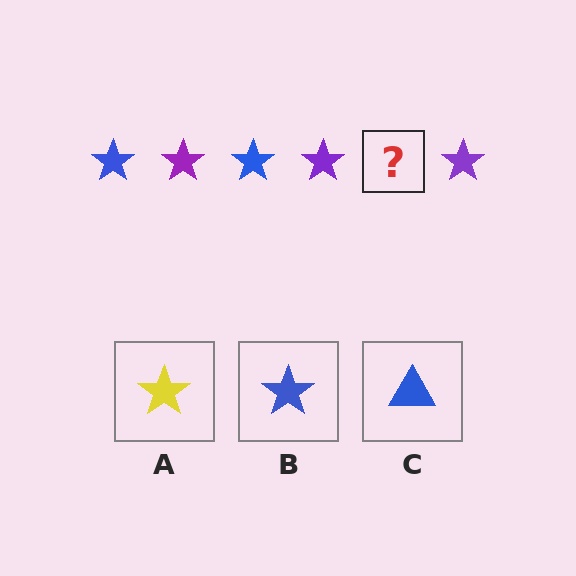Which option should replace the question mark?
Option B.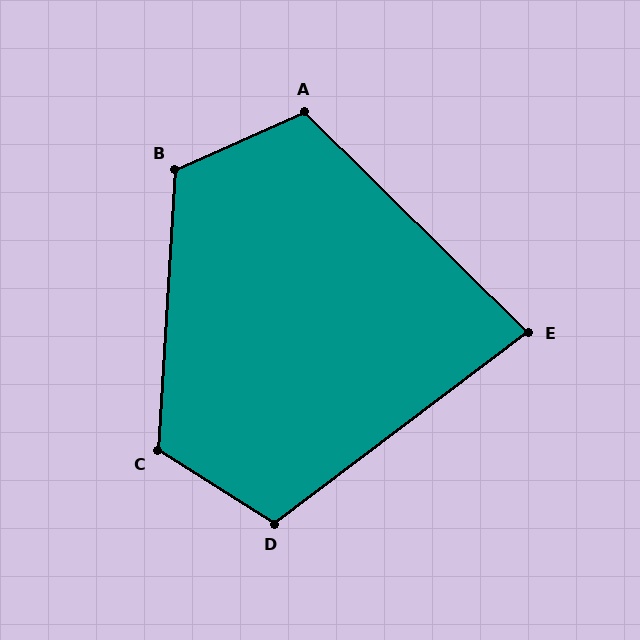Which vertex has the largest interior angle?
C, at approximately 118 degrees.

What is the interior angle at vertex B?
Approximately 118 degrees (obtuse).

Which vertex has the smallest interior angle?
E, at approximately 82 degrees.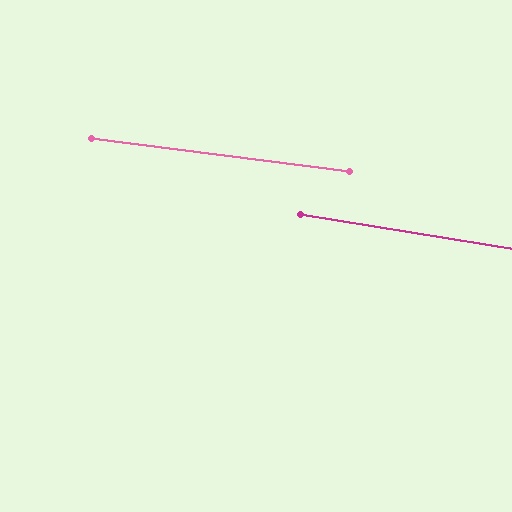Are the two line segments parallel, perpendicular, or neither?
Parallel — their directions differ by only 1.8°.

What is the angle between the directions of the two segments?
Approximately 2 degrees.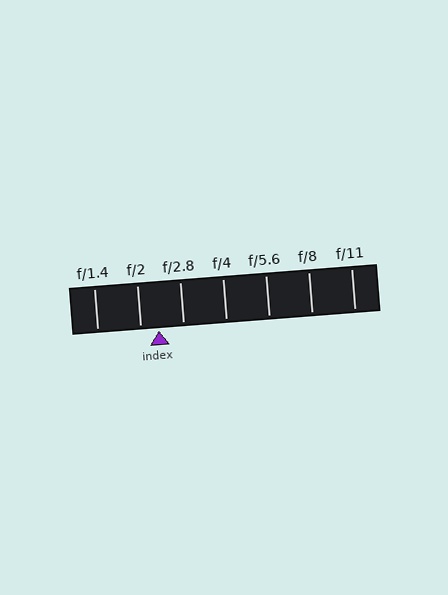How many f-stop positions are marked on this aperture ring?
There are 7 f-stop positions marked.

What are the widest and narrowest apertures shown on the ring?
The widest aperture shown is f/1.4 and the narrowest is f/11.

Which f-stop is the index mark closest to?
The index mark is closest to f/2.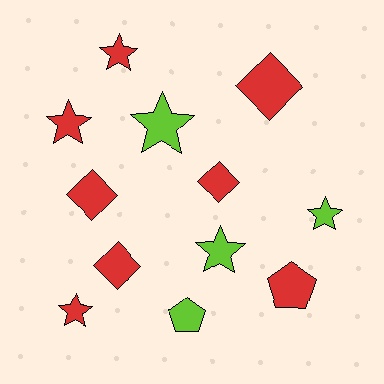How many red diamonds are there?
There are 4 red diamonds.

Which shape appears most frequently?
Star, with 6 objects.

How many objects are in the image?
There are 12 objects.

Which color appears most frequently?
Red, with 8 objects.